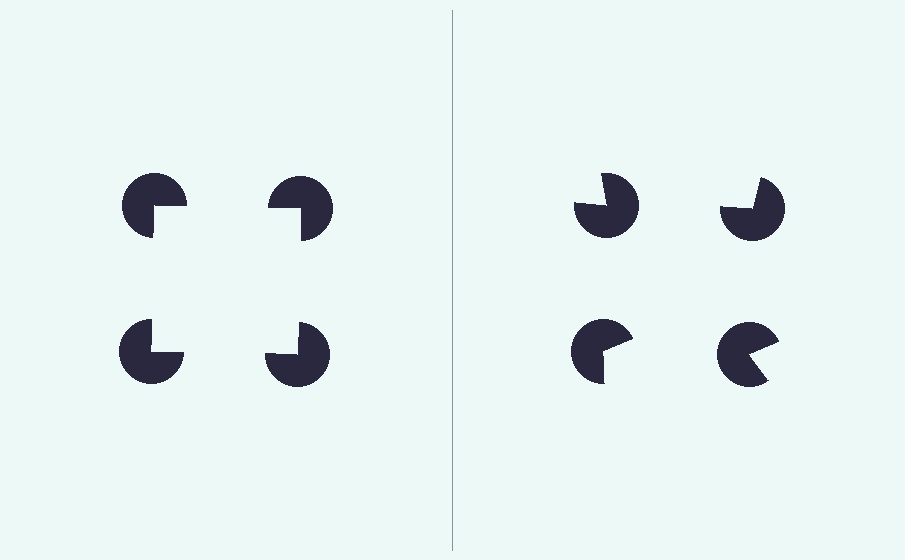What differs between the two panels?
The pac-man discs are positioned identically on both sides; only the wedge orientations differ. On the left they align to a square; on the right they are misaligned.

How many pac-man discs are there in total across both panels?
8 — 4 on each side.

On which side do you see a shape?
An illusory square appears on the left side. On the right side the wedge cuts are rotated, so no coherent shape forms.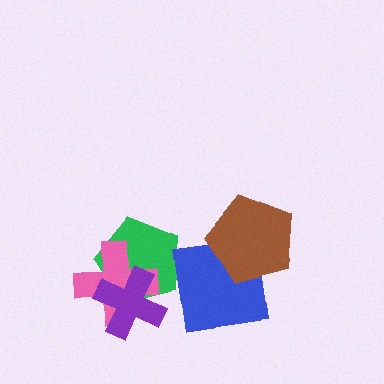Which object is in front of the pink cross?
The purple cross is in front of the pink cross.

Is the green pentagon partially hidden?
Yes, it is partially covered by another shape.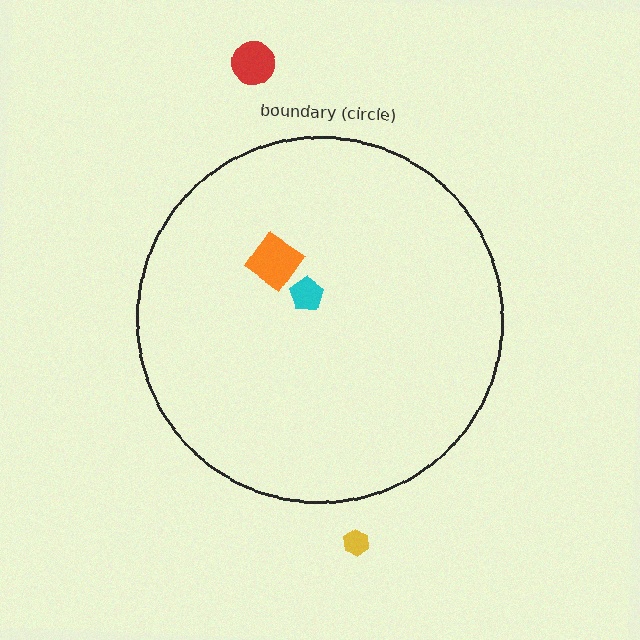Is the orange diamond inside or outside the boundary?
Inside.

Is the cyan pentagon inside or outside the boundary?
Inside.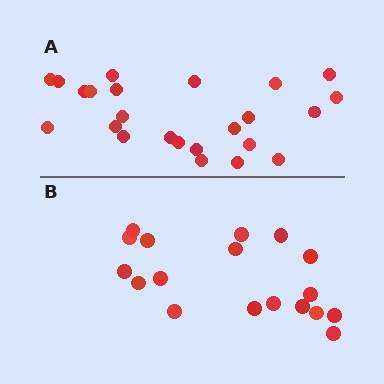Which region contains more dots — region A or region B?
Region A (the top region) has more dots.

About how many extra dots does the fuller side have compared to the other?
Region A has about 6 more dots than region B.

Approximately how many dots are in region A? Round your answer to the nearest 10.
About 20 dots. (The exact count is 24, which rounds to 20.)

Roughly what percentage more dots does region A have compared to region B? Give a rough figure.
About 35% more.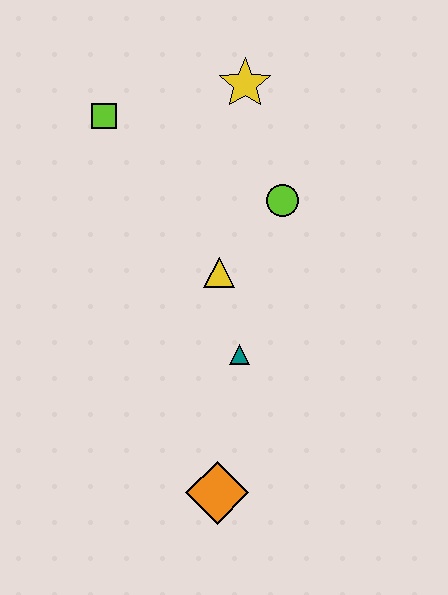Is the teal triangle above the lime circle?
No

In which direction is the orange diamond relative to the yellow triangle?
The orange diamond is below the yellow triangle.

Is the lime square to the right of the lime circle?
No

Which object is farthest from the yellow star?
The orange diamond is farthest from the yellow star.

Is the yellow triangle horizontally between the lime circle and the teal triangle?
No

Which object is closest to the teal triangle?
The yellow triangle is closest to the teal triangle.